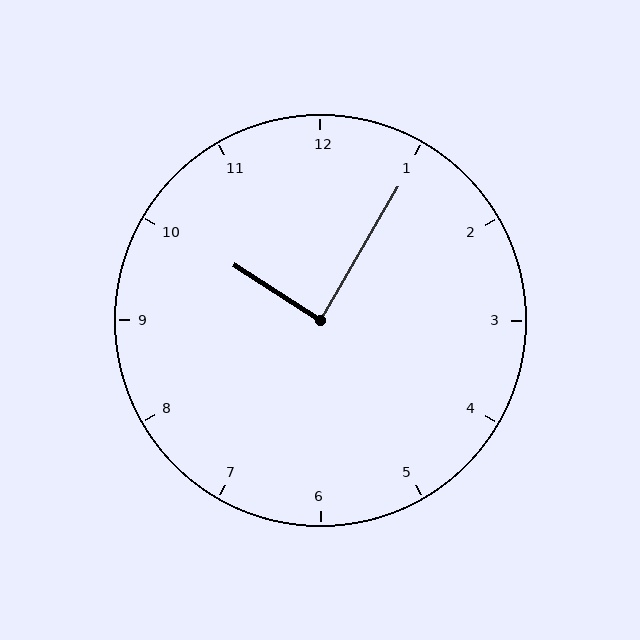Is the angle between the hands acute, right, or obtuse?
It is right.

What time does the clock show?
10:05.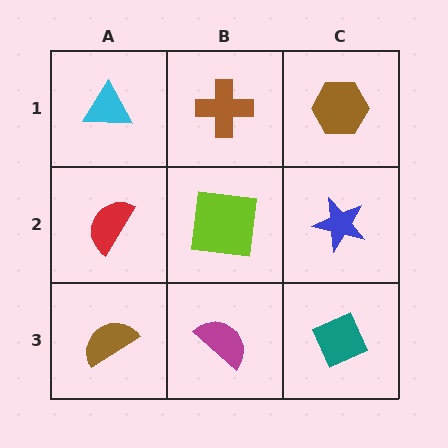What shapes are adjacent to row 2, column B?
A brown cross (row 1, column B), a magenta semicircle (row 3, column B), a red semicircle (row 2, column A), a blue star (row 2, column C).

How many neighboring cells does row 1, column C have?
2.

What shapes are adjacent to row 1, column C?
A blue star (row 2, column C), a brown cross (row 1, column B).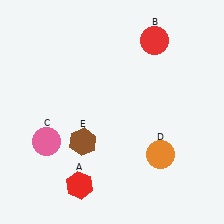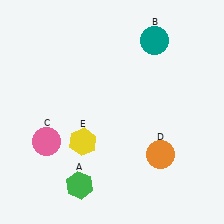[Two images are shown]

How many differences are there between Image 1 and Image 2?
There are 3 differences between the two images.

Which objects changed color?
A changed from red to green. B changed from red to teal. E changed from brown to yellow.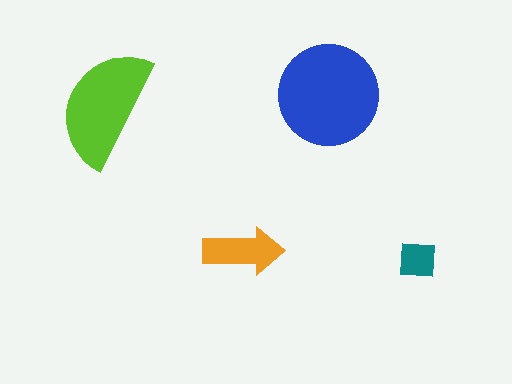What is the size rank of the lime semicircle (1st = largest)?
2nd.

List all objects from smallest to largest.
The teal square, the orange arrow, the lime semicircle, the blue circle.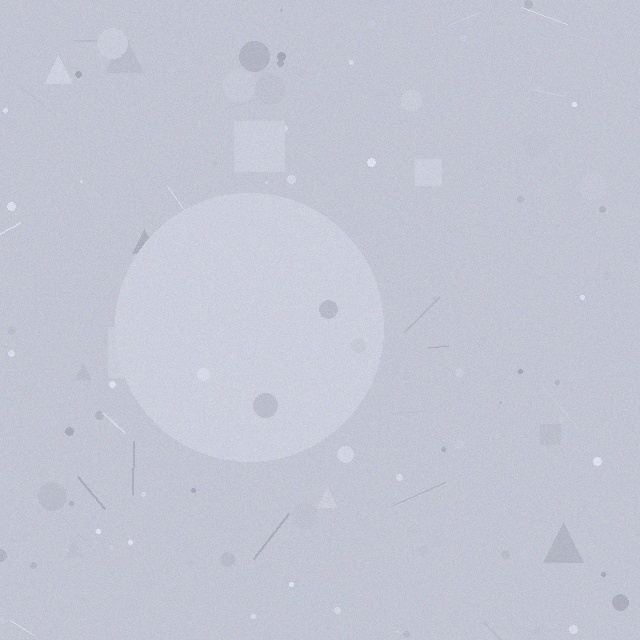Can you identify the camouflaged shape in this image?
The camouflaged shape is a circle.